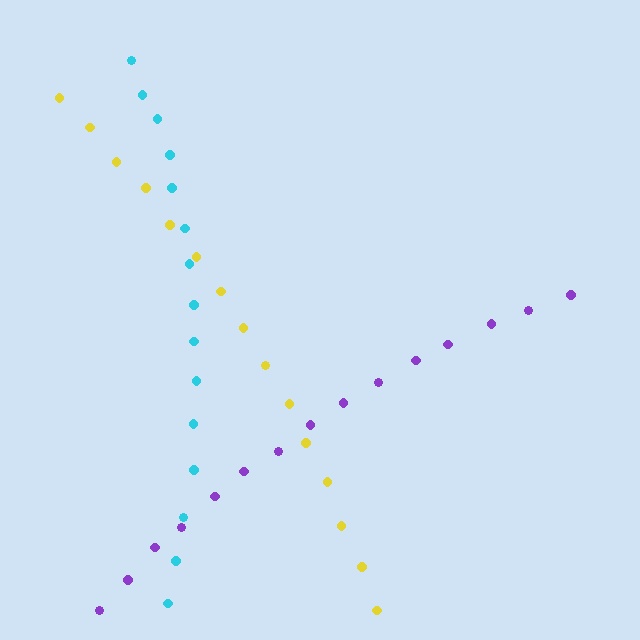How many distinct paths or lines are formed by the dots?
There are 3 distinct paths.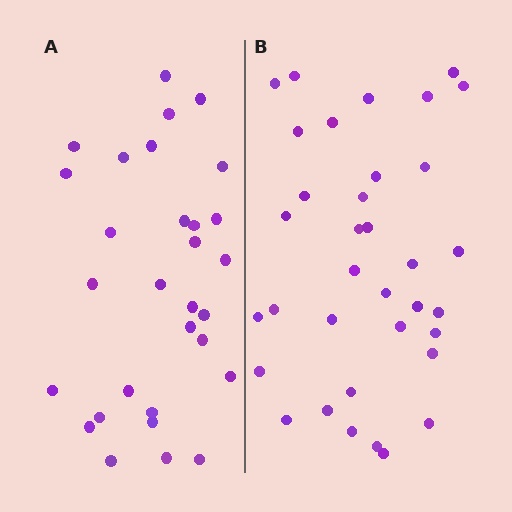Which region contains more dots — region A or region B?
Region B (the right region) has more dots.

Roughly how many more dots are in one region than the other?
Region B has about 5 more dots than region A.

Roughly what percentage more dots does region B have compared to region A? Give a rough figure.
About 15% more.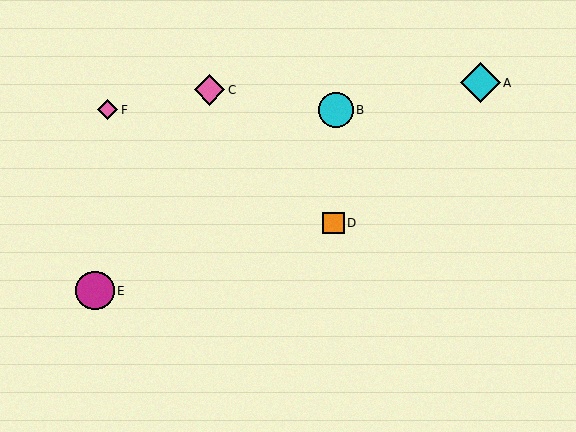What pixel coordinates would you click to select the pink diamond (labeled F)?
Click at (108, 110) to select the pink diamond F.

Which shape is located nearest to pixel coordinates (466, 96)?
The cyan diamond (labeled A) at (481, 83) is nearest to that location.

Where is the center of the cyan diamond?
The center of the cyan diamond is at (481, 83).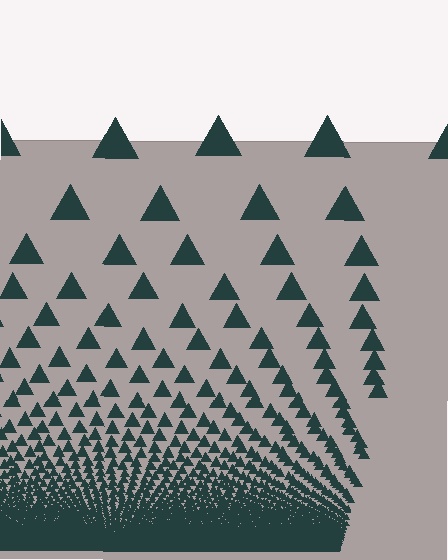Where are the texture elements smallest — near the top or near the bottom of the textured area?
Near the bottom.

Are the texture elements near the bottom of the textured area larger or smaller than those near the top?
Smaller. The gradient is inverted — elements near the bottom are smaller and denser.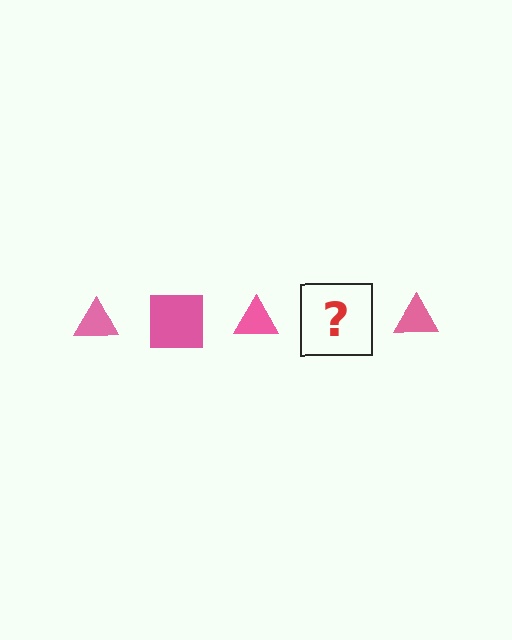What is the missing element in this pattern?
The missing element is a pink square.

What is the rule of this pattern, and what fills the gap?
The rule is that the pattern cycles through triangle, square shapes in pink. The gap should be filled with a pink square.